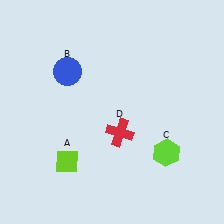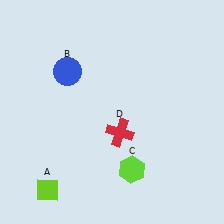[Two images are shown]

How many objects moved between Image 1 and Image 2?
2 objects moved between the two images.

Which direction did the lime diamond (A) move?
The lime diamond (A) moved down.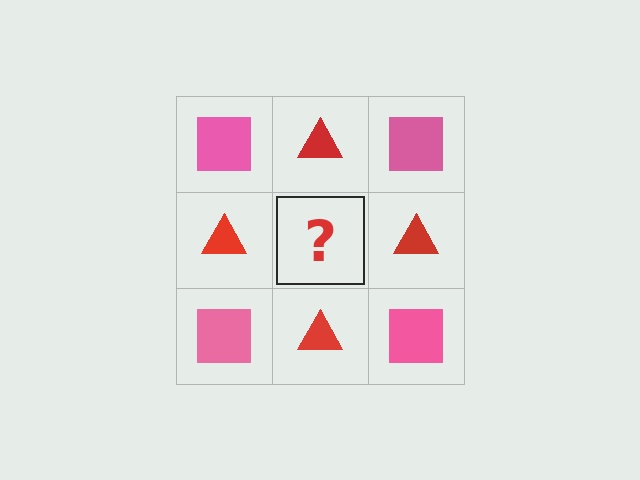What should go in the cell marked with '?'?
The missing cell should contain a pink square.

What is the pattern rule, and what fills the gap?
The rule is that it alternates pink square and red triangle in a checkerboard pattern. The gap should be filled with a pink square.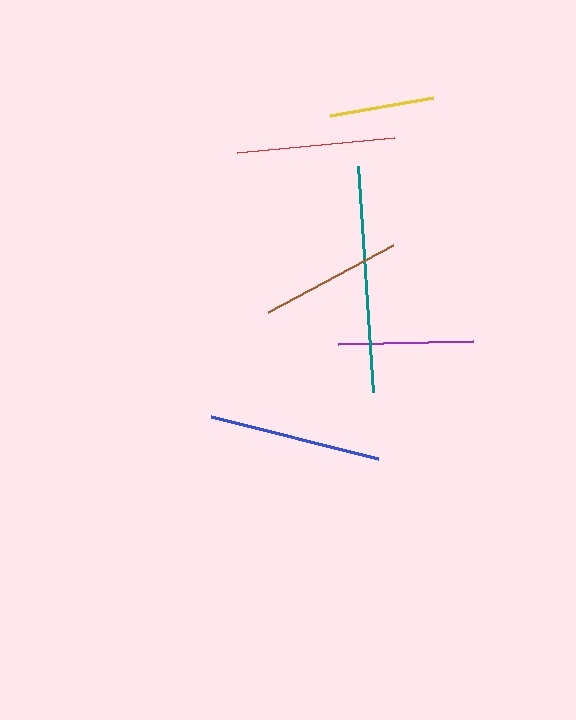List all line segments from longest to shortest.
From longest to shortest: teal, blue, red, brown, purple, yellow.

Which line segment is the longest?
The teal line is the longest at approximately 227 pixels.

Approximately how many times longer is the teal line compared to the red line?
The teal line is approximately 1.4 times the length of the red line.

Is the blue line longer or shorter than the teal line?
The teal line is longer than the blue line.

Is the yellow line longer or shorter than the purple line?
The purple line is longer than the yellow line.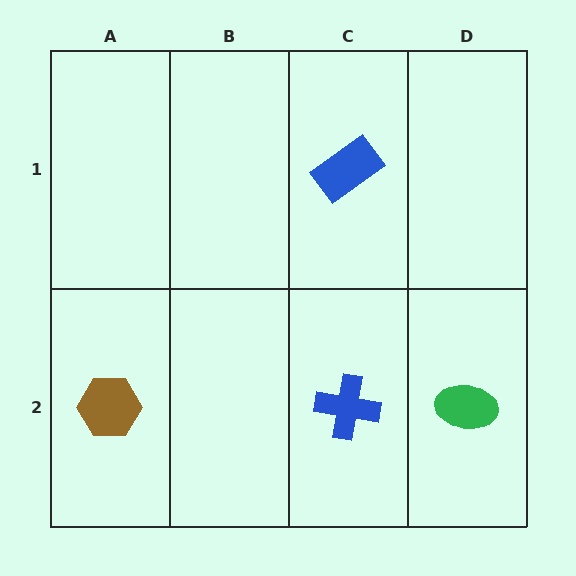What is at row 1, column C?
A blue rectangle.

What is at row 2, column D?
A green ellipse.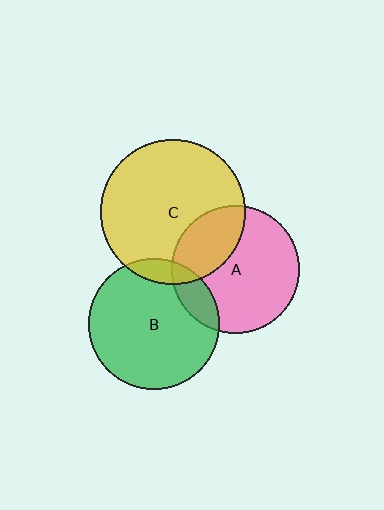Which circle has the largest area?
Circle C (yellow).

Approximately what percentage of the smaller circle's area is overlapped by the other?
Approximately 30%.